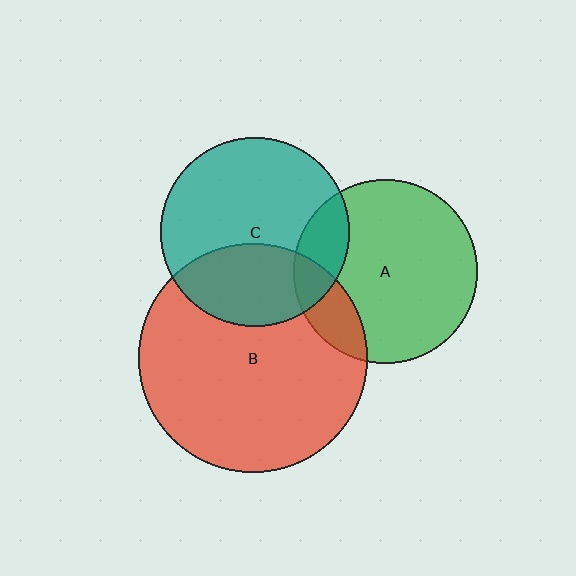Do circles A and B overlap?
Yes.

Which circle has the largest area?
Circle B (red).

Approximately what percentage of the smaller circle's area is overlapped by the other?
Approximately 15%.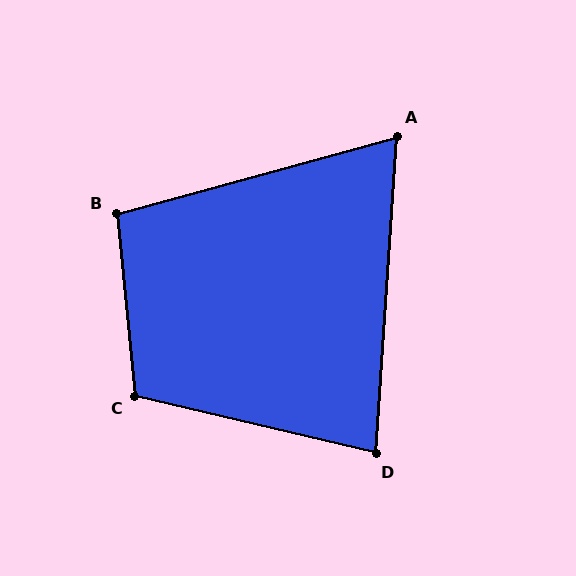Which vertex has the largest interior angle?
C, at approximately 109 degrees.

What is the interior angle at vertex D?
Approximately 81 degrees (acute).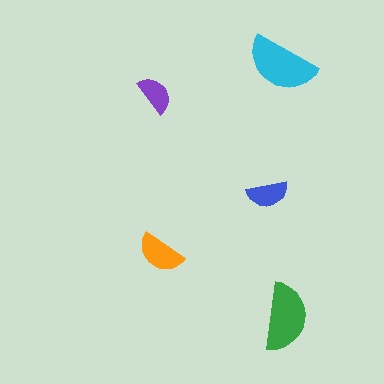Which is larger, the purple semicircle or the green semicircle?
The green one.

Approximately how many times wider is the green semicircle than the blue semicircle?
About 1.5 times wider.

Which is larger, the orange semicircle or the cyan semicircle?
The cyan one.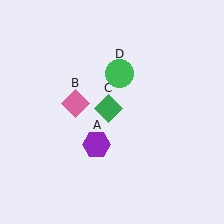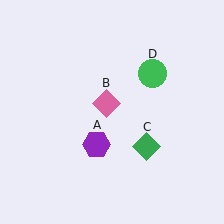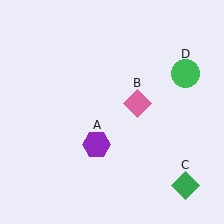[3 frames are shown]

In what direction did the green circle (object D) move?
The green circle (object D) moved right.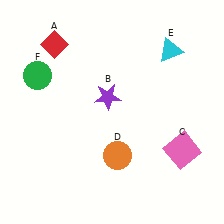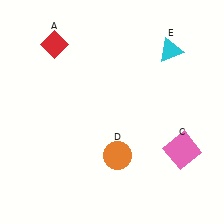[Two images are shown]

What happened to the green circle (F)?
The green circle (F) was removed in Image 2. It was in the top-left area of Image 1.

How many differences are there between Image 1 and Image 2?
There are 2 differences between the two images.